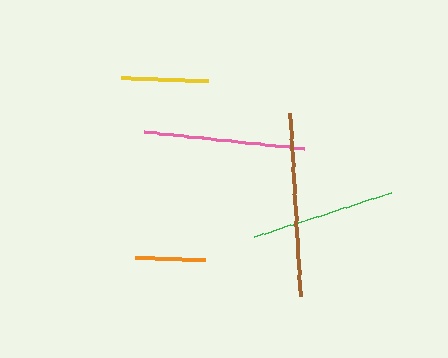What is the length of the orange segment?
The orange segment is approximately 70 pixels long.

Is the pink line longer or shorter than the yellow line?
The pink line is longer than the yellow line.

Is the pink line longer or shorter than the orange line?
The pink line is longer than the orange line.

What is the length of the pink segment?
The pink segment is approximately 162 pixels long.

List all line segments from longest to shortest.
From longest to shortest: brown, pink, green, yellow, orange.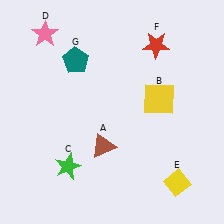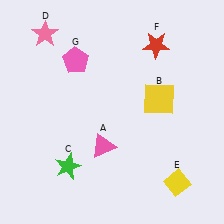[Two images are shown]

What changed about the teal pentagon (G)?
In Image 1, G is teal. In Image 2, it changed to pink.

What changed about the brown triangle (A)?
In Image 1, A is brown. In Image 2, it changed to pink.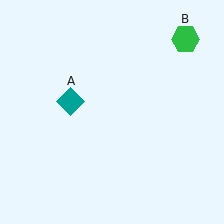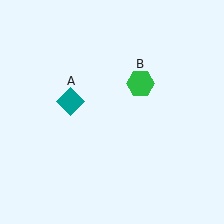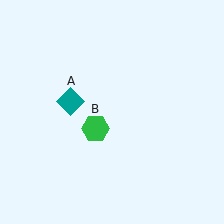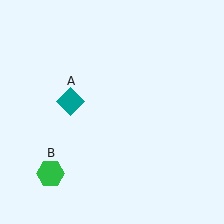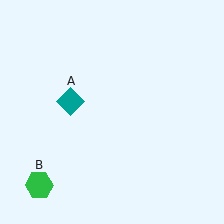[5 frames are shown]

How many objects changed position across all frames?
1 object changed position: green hexagon (object B).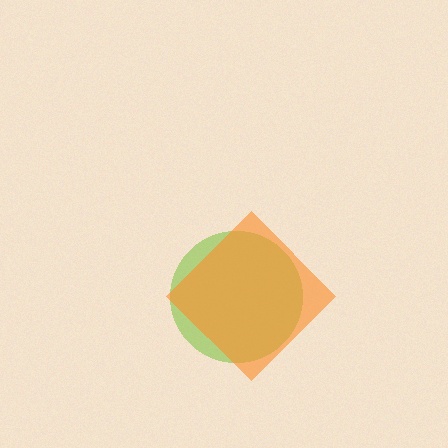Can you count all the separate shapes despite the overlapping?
Yes, there are 2 separate shapes.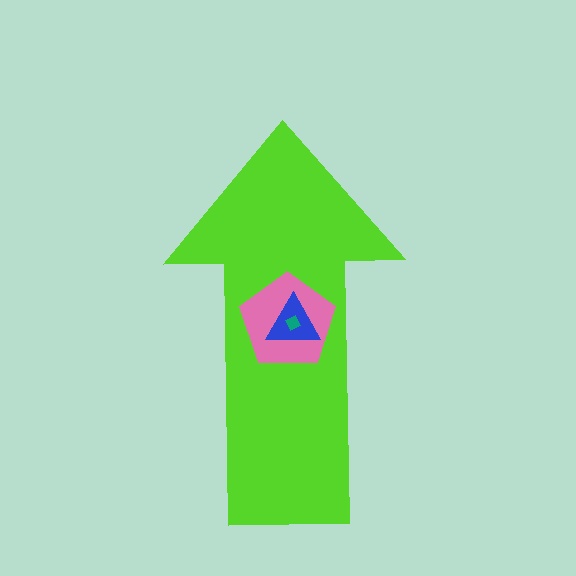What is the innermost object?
The teal diamond.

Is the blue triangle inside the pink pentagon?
Yes.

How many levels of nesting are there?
4.